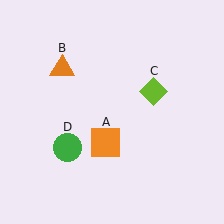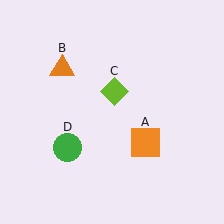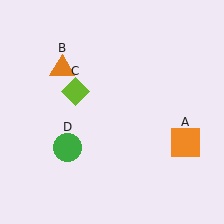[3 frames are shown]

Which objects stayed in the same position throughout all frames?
Orange triangle (object B) and green circle (object D) remained stationary.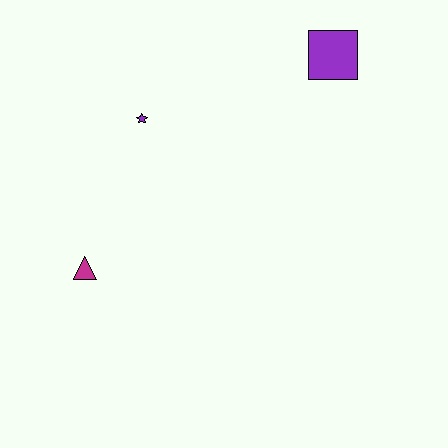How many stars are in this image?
There is 1 star.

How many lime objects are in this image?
There are no lime objects.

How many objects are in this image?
There are 3 objects.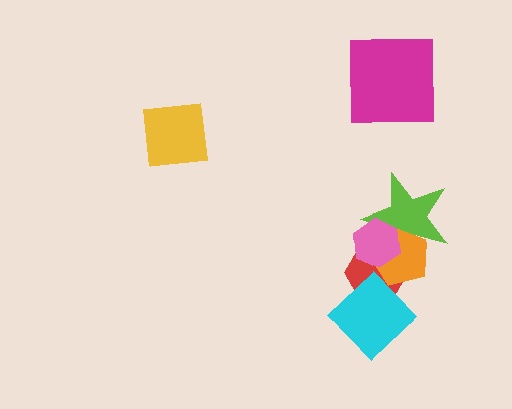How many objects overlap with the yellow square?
0 objects overlap with the yellow square.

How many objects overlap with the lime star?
3 objects overlap with the lime star.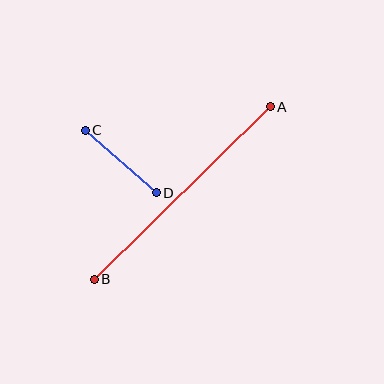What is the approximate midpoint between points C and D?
The midpoint is at approximately (121, 161) pixels.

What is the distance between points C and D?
The distance is approximately 95 pixels.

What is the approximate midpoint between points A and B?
The midpoint is at approximately (182, 193) pixels.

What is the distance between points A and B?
The distance is approximately 246 pixels.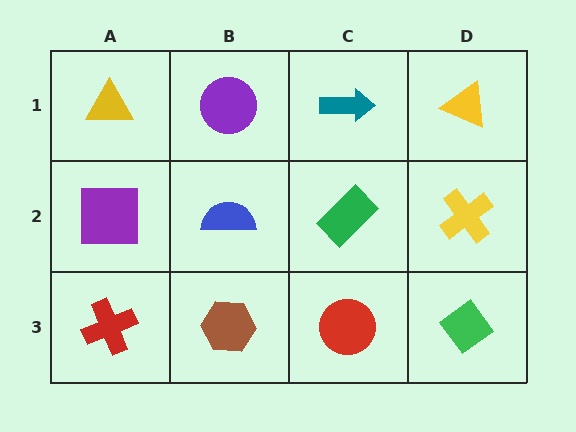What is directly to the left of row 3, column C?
A brown hexagon.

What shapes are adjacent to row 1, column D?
A yellow cross (row 2, column D), a teal arrow (row 1, column C).